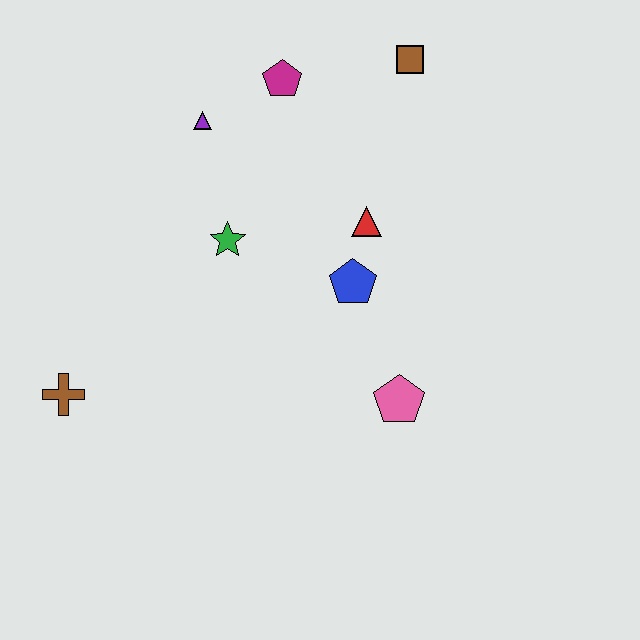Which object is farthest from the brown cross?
The brown square is farthest from the brown cross.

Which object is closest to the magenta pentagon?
The purple triangle is closest to the magenta pentagon.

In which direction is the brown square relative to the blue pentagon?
The brown square is above the blue pentagon.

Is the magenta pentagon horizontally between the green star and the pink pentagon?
Yes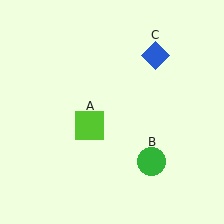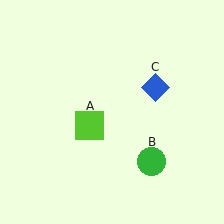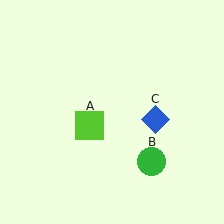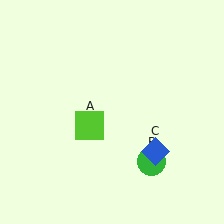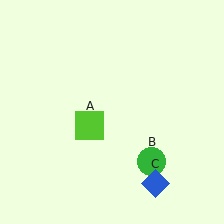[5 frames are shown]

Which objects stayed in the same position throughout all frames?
Lime square (object A) and green circle (object B) remained stationary.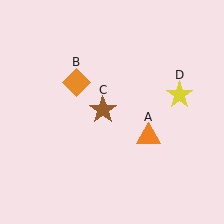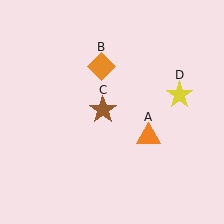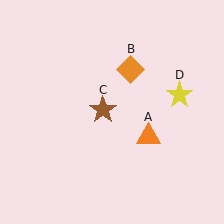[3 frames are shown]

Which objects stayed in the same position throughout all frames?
Orange triangle (object A) and brown star (object C) and yellow star (object D) remained stationary.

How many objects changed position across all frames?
1 object changed position: orange diamond (object B).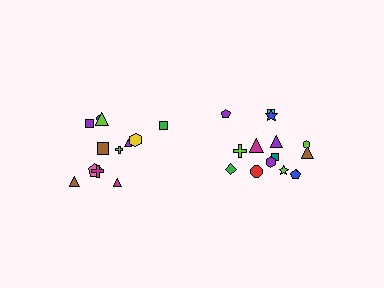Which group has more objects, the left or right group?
The right group.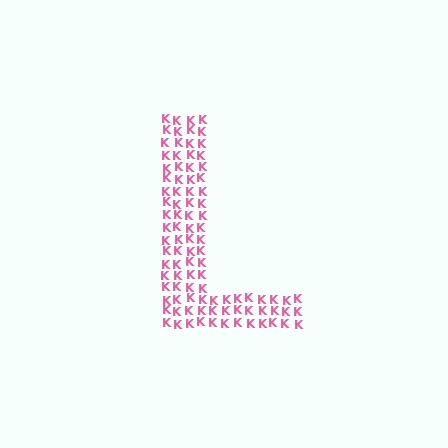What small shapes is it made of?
It is made of small letter K's.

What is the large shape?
The large shape is the letter L.